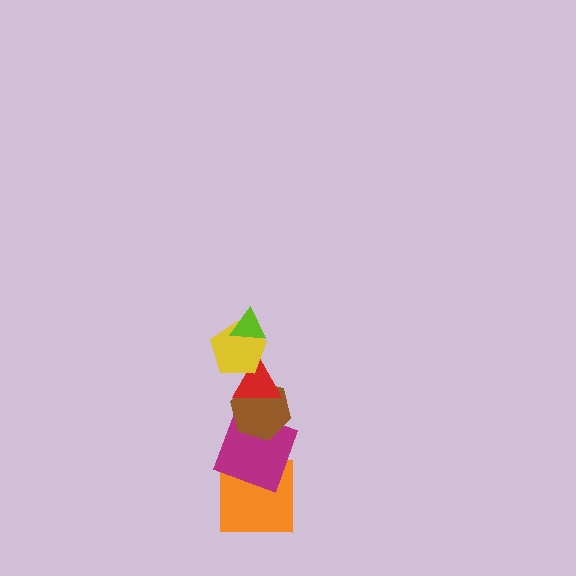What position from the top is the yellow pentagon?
The yellow pentagon is 2nd from the top.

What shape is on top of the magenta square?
The brown hexagon is on top of the magenta square.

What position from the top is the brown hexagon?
The brown hexagon is 4th from the top.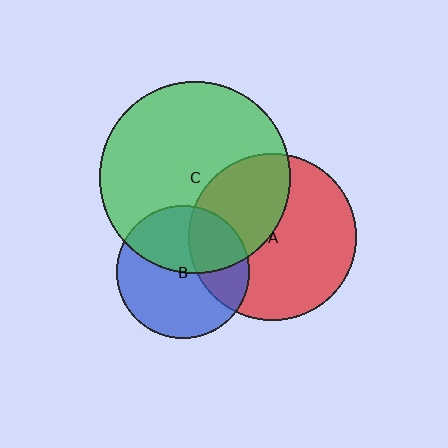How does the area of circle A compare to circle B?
Approximately 1.6 times.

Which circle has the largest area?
Circle C (green).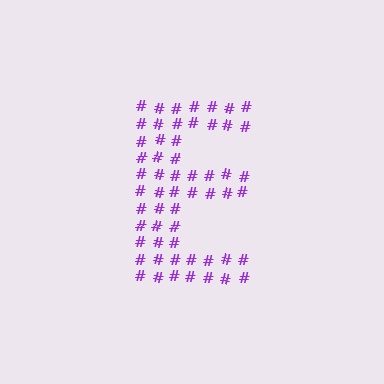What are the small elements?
The small elements are hash symbols.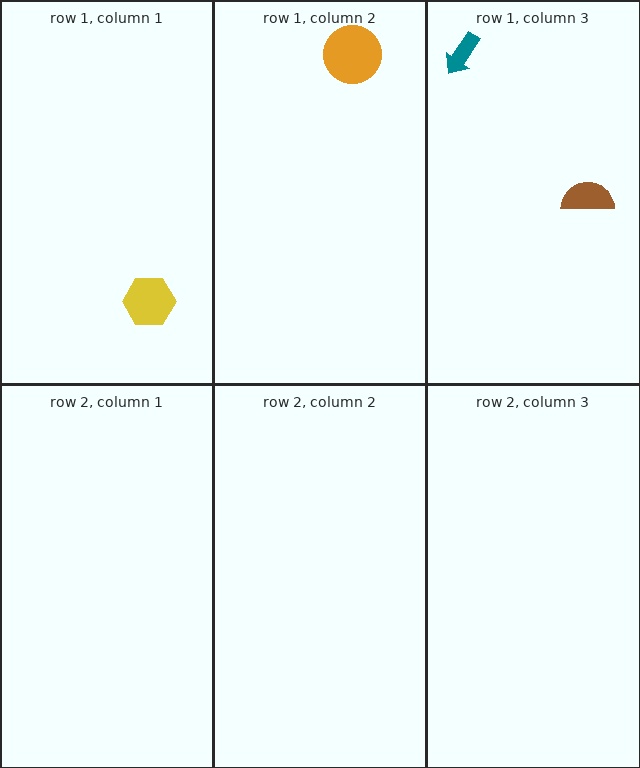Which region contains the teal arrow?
The row 1, column 3 region.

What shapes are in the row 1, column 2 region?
The orange circle.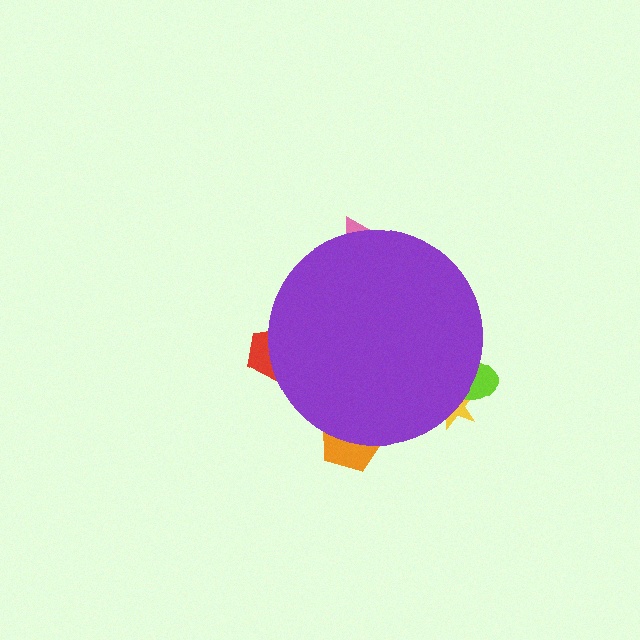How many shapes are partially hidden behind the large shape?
5 shapes are partially hidden.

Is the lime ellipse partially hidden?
Yes, the lime ellipse is partially hidden behind the purple circle.